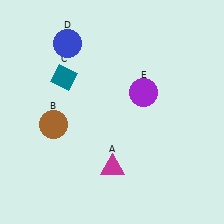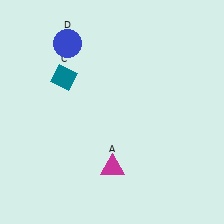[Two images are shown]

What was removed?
The purple circle (E), the brown circle (B) were removed in Image 2.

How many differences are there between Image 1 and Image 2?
There are 2 differences between the two images.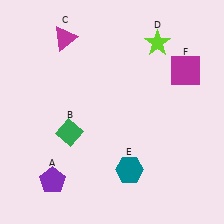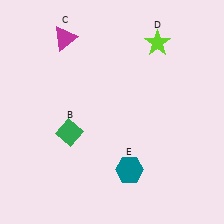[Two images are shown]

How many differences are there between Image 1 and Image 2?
There are 2 differences between the two images.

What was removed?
The purple pentagon (A), the magenta square (F) were removed in Image 2.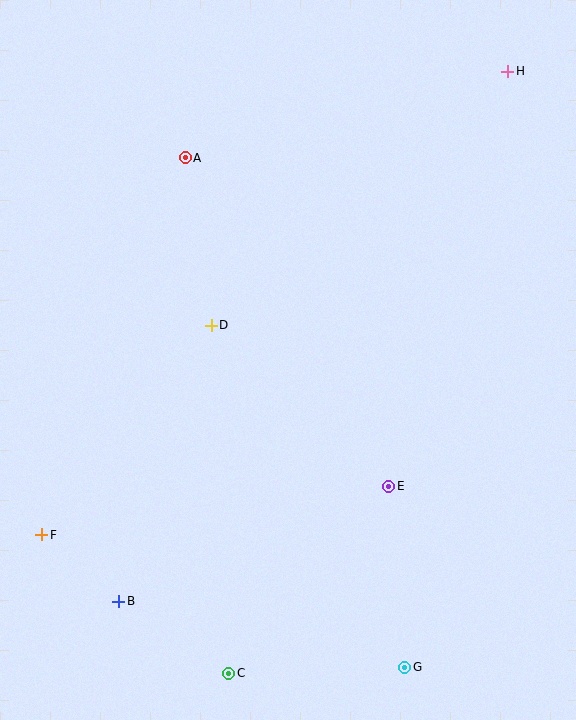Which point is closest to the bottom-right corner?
Point G is closest to the bottom-right corner.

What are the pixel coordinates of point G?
Point G is at (405, 667).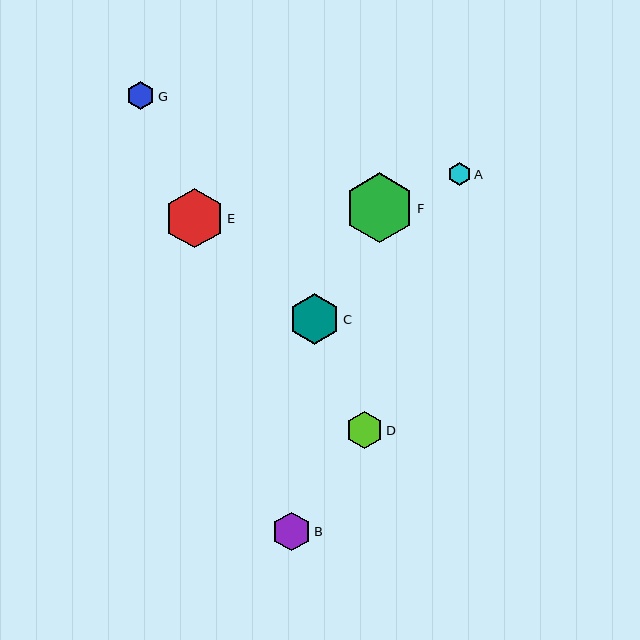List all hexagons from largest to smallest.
From largest to smallest: F, E, C, B, D, G, A.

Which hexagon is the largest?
Hexagon F is the largest with a size of approximately 70 pixels.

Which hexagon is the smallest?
Hexagon A is the smallest with a size of approximately 23 pixels.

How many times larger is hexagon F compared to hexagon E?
Hexagon F is approximately 1.2 times the size of hexagon E.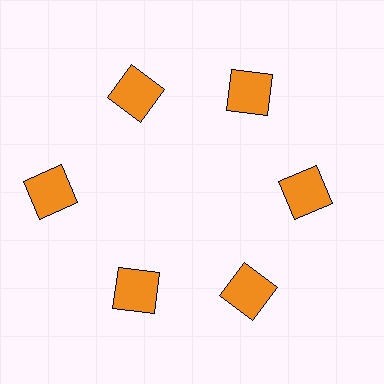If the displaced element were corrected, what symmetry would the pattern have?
It would have 6-fold rotational symmetry — the pattern would map onto itself every 60 degrees.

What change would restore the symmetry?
The symmetry would be restored by moving it inward, back onto the ring so that all 6 squares sit at equal angles and equal distance from the center.